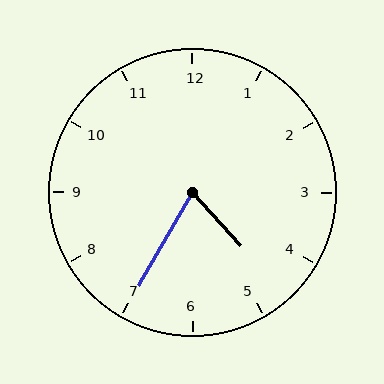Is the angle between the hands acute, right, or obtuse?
It is acute.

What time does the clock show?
4:35.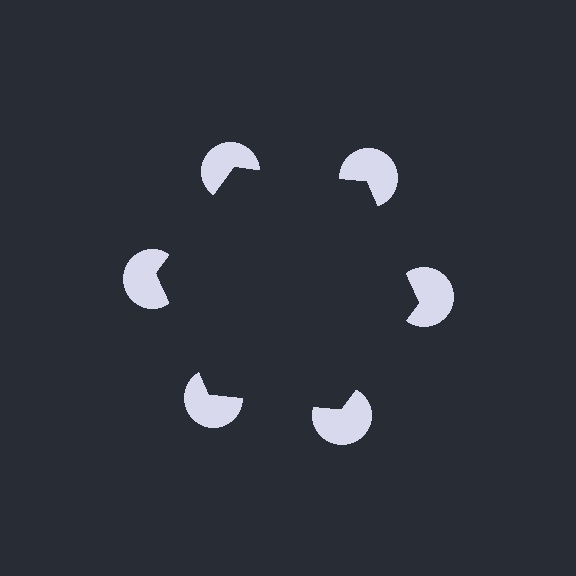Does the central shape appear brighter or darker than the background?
It typically appears slightly darker than the background, even though no actual brightness change is drawn.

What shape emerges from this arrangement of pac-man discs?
An illusory hexagon — its edges are inferred from the aligned wedge cuts in the pac-man discs, not physically drawn.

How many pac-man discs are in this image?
There are 6 — one at each vertex of the illusory hexagon.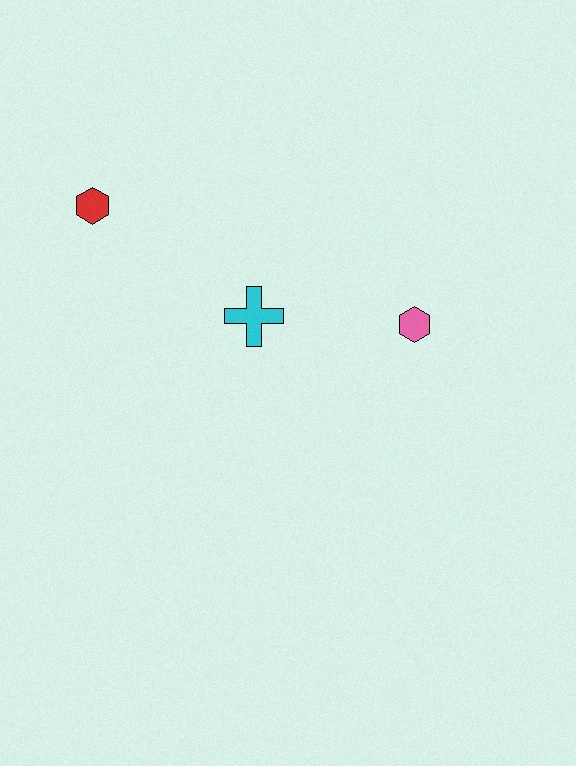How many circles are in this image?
There are no circles.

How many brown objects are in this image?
There are no brown objects.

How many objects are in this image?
There are 3 objects.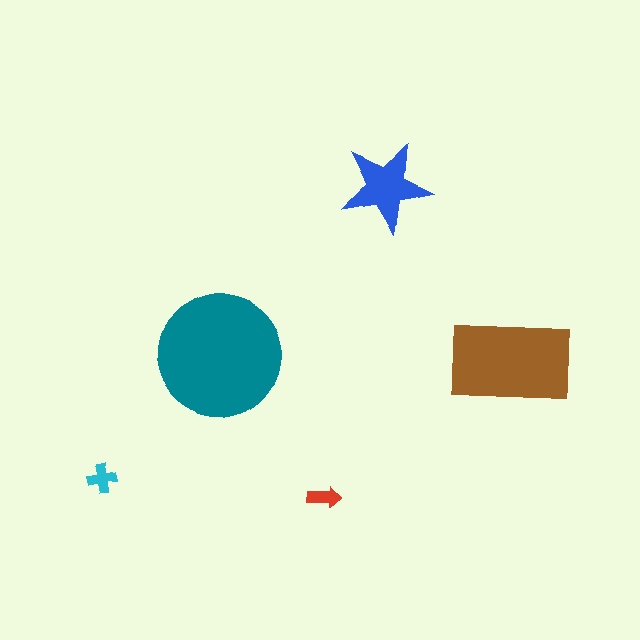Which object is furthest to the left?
The cyan cross is leftmost.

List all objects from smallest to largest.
The red arrow, the cyan cross, the blue star, the brown rectangle, the teal circle.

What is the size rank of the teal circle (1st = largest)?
1st.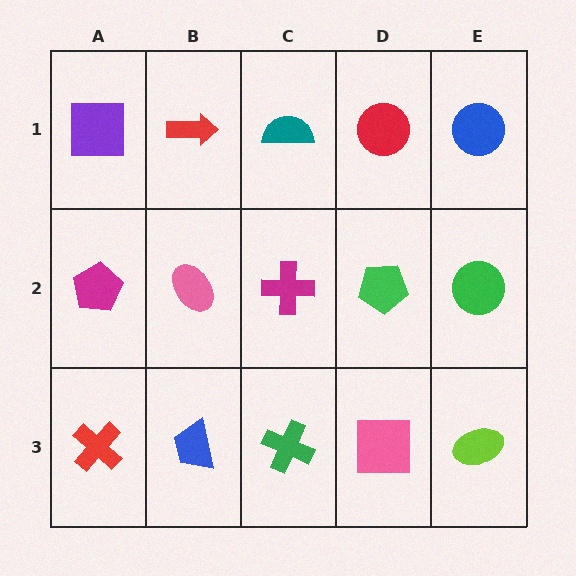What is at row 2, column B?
A pink ellipse.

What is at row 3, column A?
A red cross.